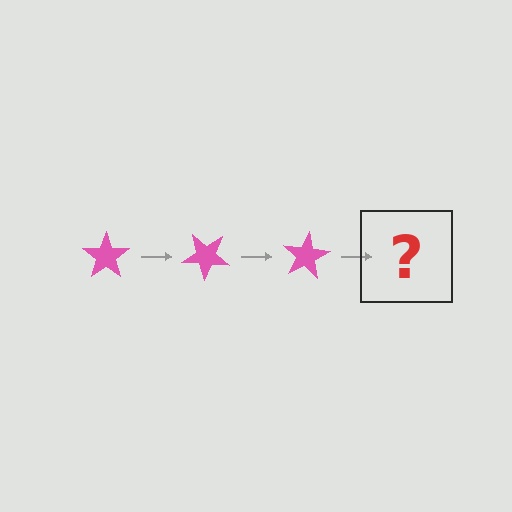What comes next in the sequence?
The next element should be a pink star rotated 120 degrees.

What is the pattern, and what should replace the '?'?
The pattern is that the star rotates 40 degrees each step. The '?' should be a pink star rotated 120 degrees.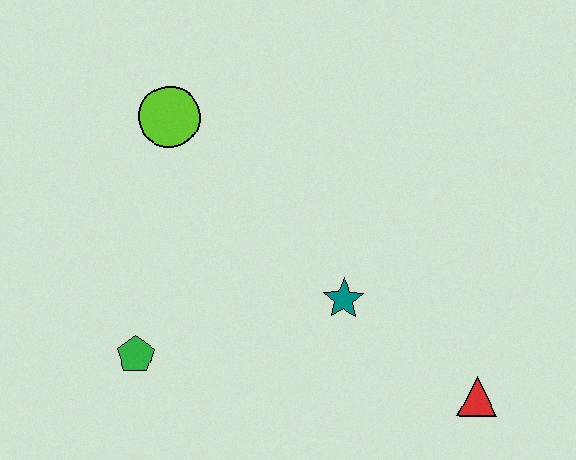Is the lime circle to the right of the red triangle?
No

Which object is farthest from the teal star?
The lime circle is farthest from the teal star.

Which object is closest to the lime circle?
The green pentagon is closest to the lime circle.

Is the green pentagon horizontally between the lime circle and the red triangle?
No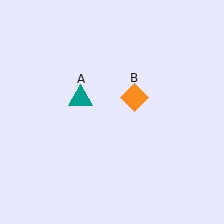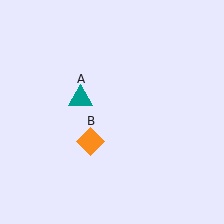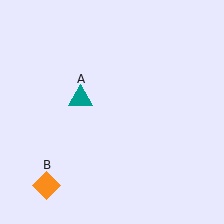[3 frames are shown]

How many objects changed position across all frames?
1 object changed position: orange diamond (object B).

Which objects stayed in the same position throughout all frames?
Teal triangle (object A) remained stationary.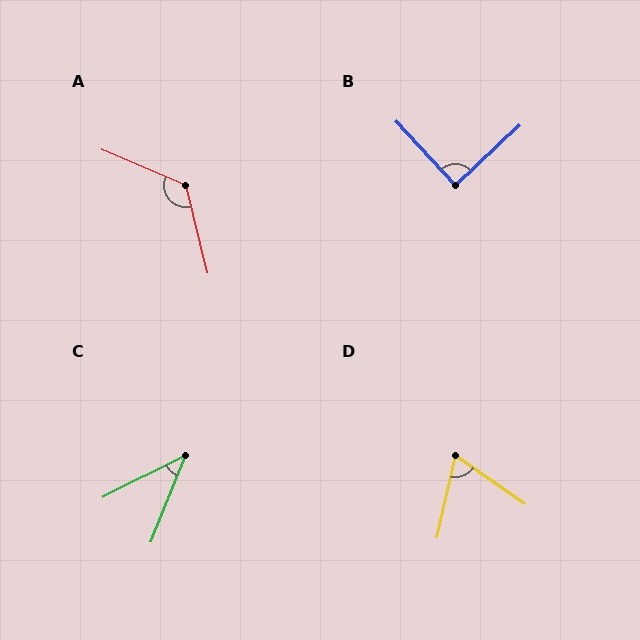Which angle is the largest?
A, at approximately 127 degrees.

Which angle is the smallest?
C, at approximately 41 degrees.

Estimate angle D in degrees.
Approximately 67 degrees.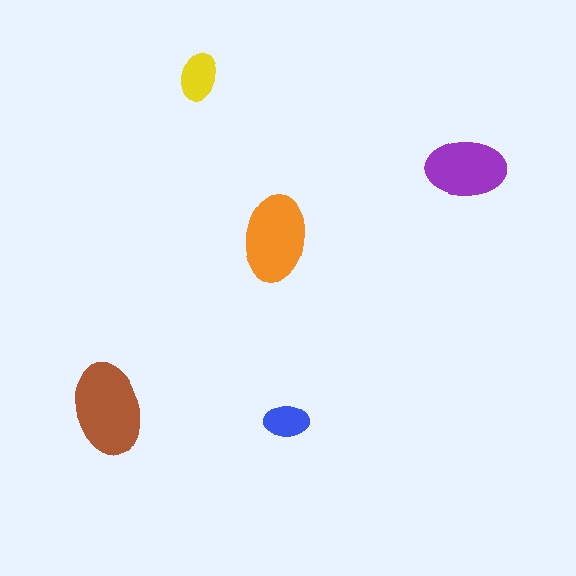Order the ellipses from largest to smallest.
the brown one, the orange one, the purple one, the yellow one, the blue one.